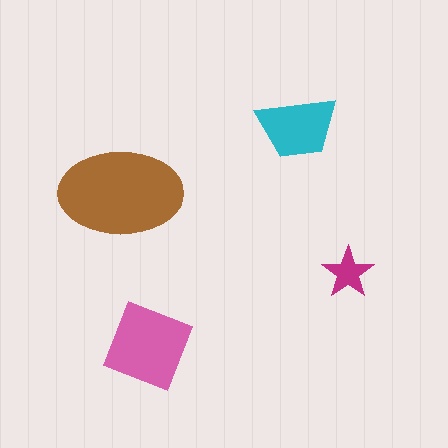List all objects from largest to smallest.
The brown ellipse, the pink square, the cyan trapezoid, the magenta star.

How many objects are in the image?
There are 4 objects in the image.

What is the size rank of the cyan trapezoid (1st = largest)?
3rd.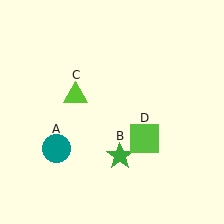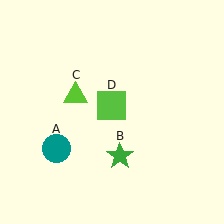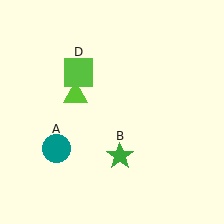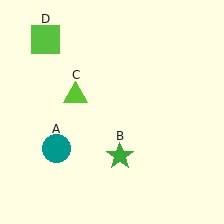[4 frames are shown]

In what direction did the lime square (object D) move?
The lime square (object D) moved up and to the left.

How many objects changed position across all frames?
1 object changed position: lime square (object D).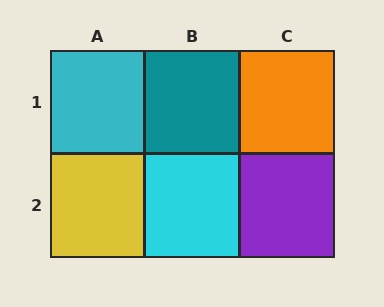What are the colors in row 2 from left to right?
Yellow, cyan, purple.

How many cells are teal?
1 cell is teal.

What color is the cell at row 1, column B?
Teal.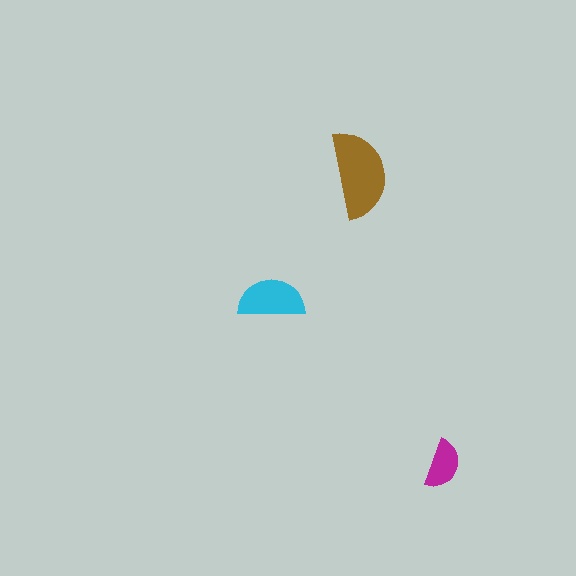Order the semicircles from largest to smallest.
the brown one, the cyan one, the magenta one.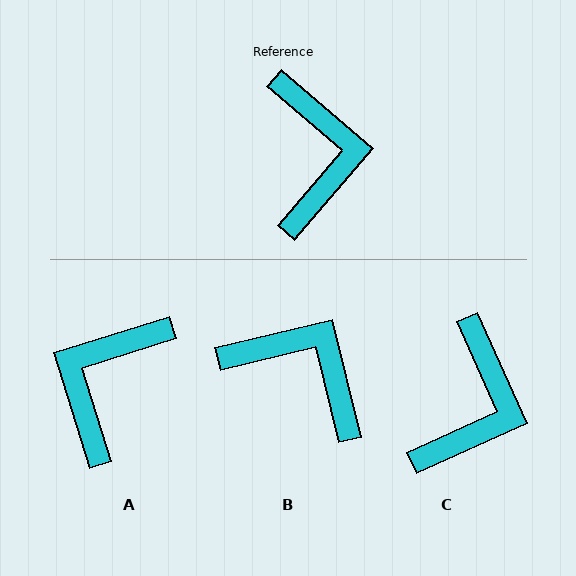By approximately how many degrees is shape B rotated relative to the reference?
Approximately 54 degrees counter-clockwise.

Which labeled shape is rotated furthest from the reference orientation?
A, about 148 degrees away.